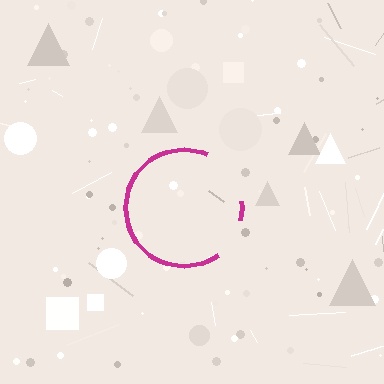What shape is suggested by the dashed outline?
The dashed outline suggests a circle.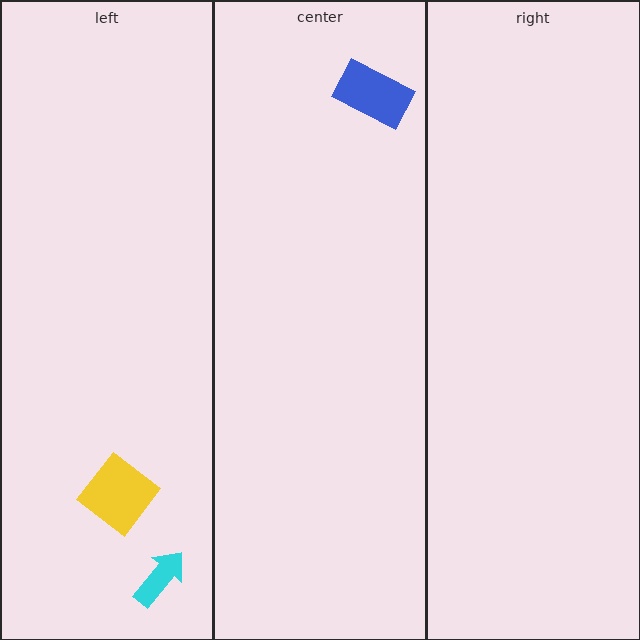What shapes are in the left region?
The cyan arrow, the yellow diamond.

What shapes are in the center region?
The blue rectangle.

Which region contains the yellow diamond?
The left region.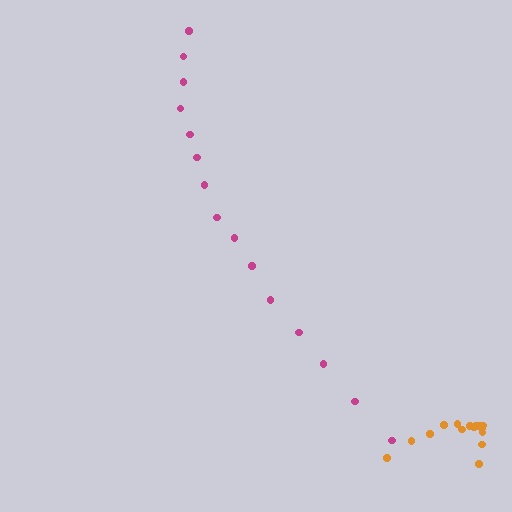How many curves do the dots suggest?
There are 2 distinct paths.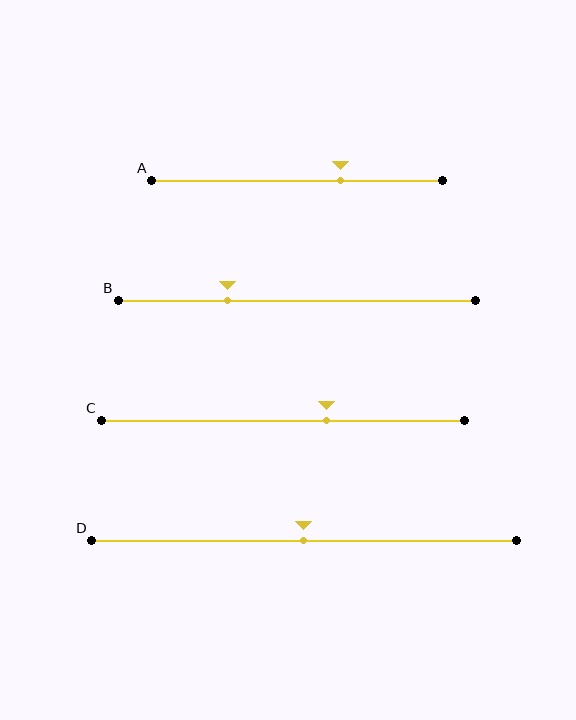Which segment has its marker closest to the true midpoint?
Segment D has its marker closest to the true midpoint.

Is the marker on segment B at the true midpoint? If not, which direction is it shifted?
No, the marker on segment B is shifted to the left by about 19% of the segment length.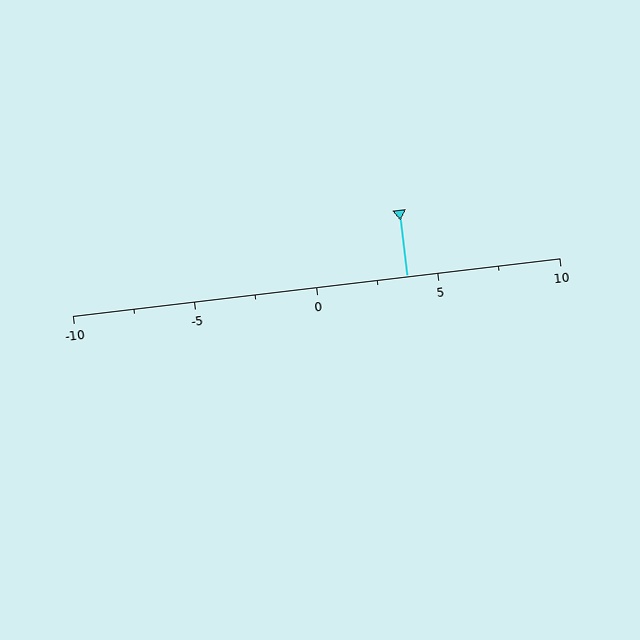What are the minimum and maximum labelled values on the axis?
The axis runs from -10 to 10.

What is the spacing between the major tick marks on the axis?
The major ticks are spaced 5 apart.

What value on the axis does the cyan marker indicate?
The marker indicates approximately 3.8.